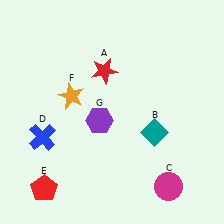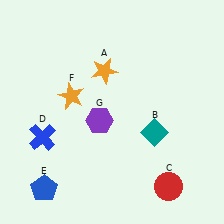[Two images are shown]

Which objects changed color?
A changed from red to orange. C changed from magenta to red. E changed from red to blue.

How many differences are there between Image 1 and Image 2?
There are 3 differences between the two images.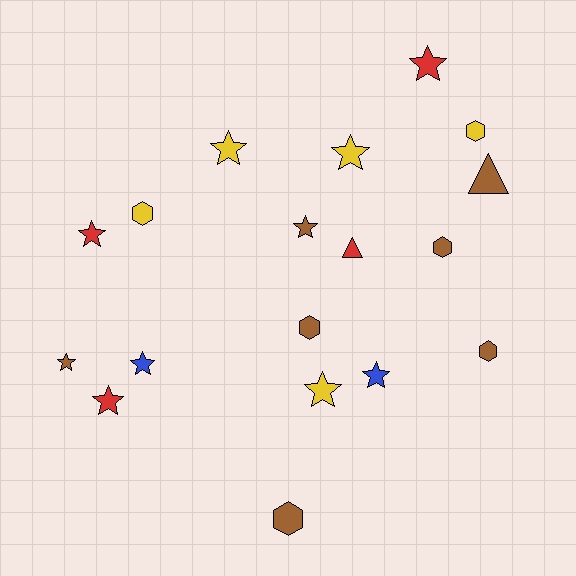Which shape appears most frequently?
Star, with 10 objects.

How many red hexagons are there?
There are no red hexagons.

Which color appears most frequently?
Brown, with 7 objects.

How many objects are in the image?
There are 18 objects.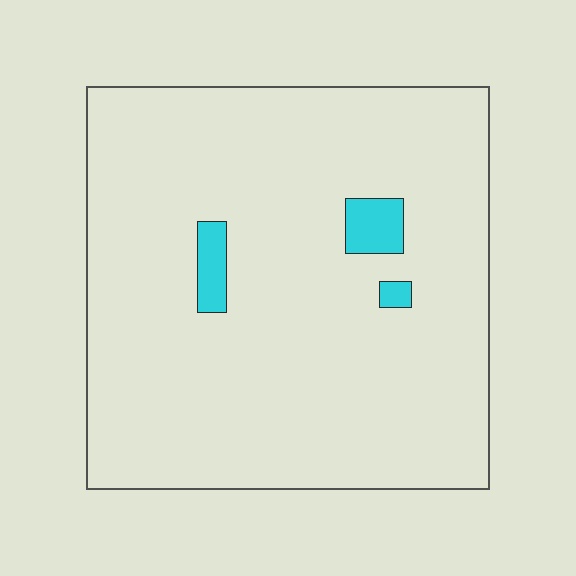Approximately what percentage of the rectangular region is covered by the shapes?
Approximately 5%.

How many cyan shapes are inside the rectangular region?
3.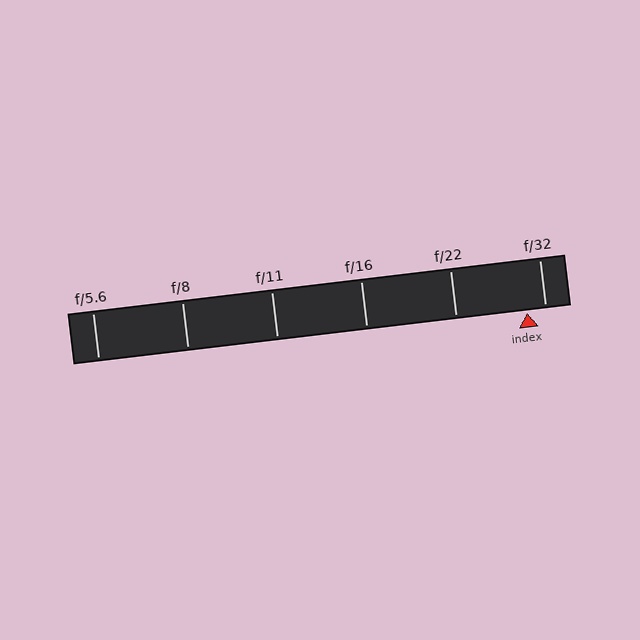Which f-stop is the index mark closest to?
The index mark is closest to f/32.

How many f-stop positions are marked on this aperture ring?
There are 6 f-stop positions marked.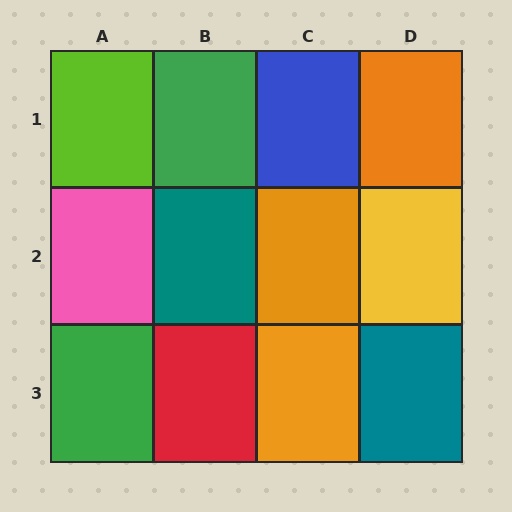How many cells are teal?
2 cells are teal.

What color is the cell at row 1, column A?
Lime.